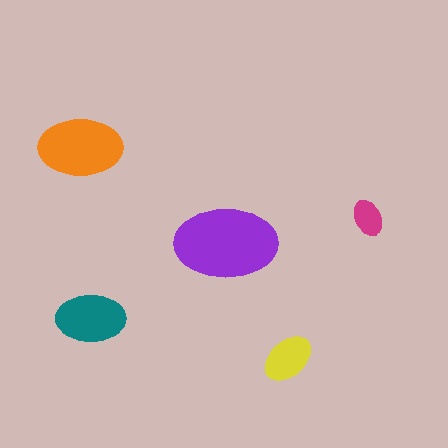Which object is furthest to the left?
The orange ellipse is leftmost.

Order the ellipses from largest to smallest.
the purple one, the orange one, the teal one, the yellow one, the magenta one.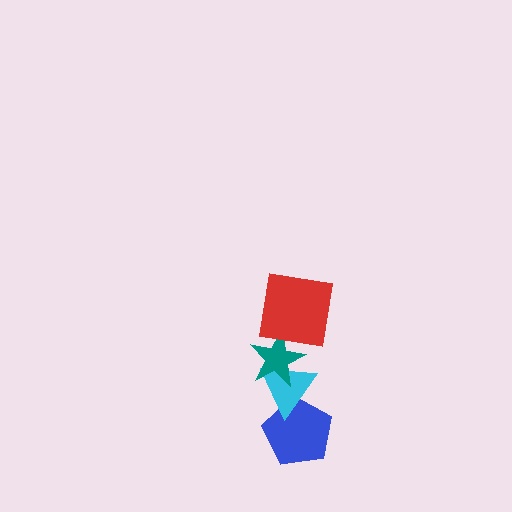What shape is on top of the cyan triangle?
The teal star is on top of the cyan triangle.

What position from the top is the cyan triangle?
The cyan triangle is 3rd from the top.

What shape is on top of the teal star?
The red square is on top of the teal star.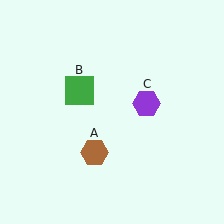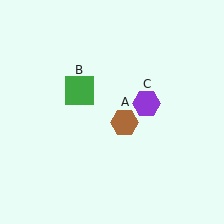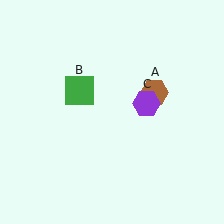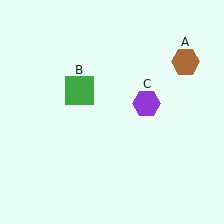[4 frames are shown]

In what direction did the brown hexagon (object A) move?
The brown hexagon (object A) moved up and to the right.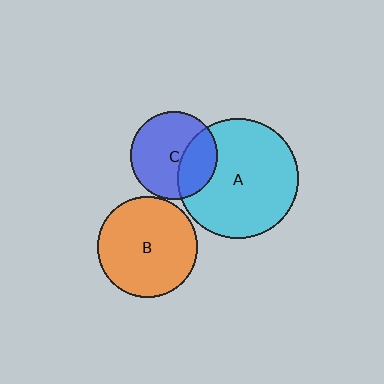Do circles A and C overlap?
Yes.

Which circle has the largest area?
Circle A (cyan).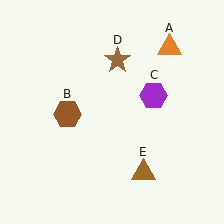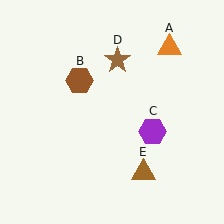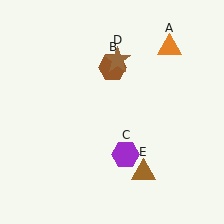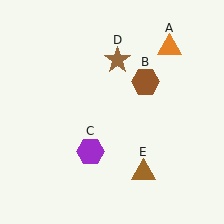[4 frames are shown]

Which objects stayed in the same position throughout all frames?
Orange triangle (object A) and brown star (object D) and brown triangle (object E) remained stationary.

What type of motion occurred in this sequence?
The brown hexagon (object B), purple hexagon (object C) rotated clockwise around the center of the scene.